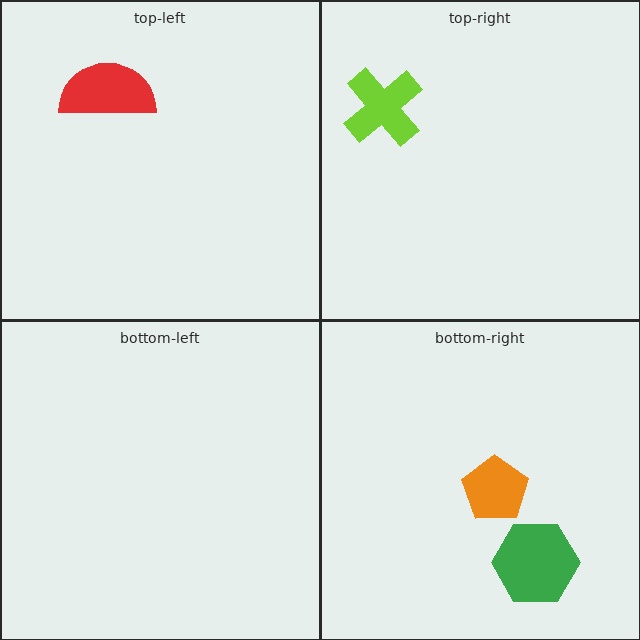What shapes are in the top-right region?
The lime cross.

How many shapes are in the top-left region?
1.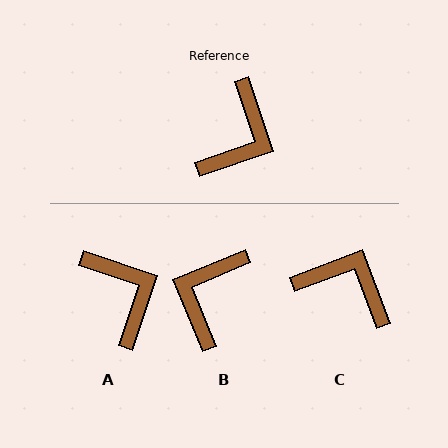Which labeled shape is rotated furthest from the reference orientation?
B, about 176 degrees away.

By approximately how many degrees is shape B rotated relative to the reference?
Approximately 176 degrees clockwise.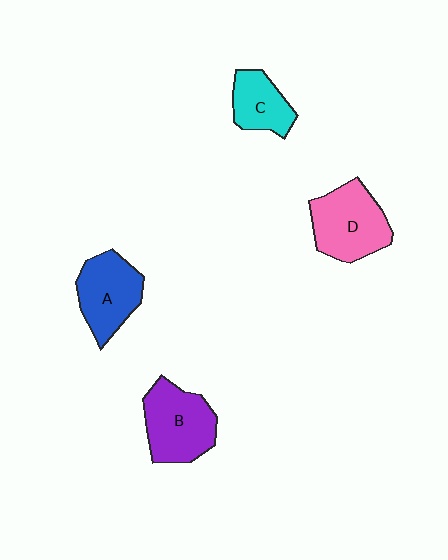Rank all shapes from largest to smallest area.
From largest to smallest: D (pink), B (purple), A (blue), C (cyan).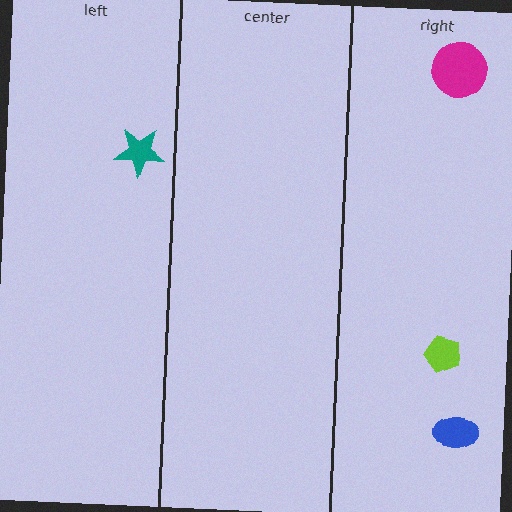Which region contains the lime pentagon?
The right region.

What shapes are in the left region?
The teal star.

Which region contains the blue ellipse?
The right region.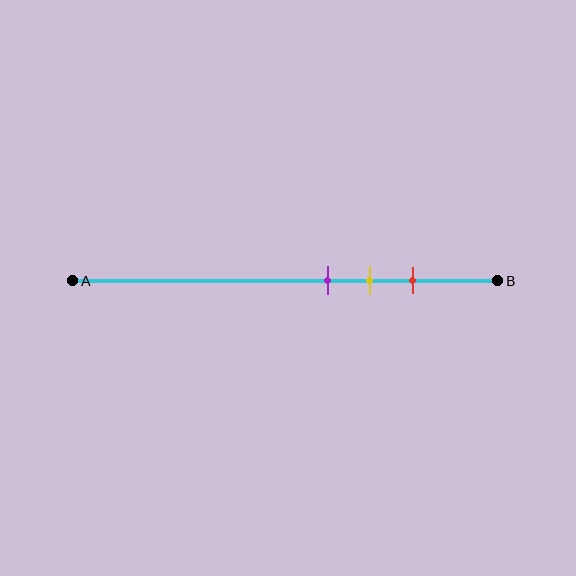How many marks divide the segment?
There are 3 marks dividing the segment.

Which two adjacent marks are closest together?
The purple and yellow marks are the closest adjacent pair.